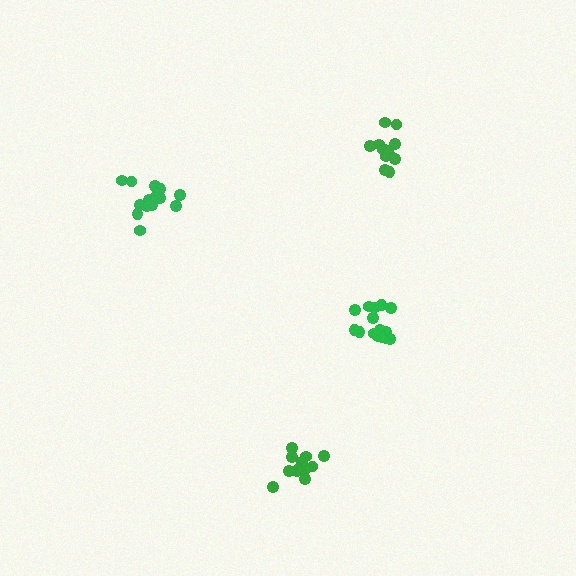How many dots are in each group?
Group 1: 12 dots, Group 2: 15 dots, Group 3: 13 dots, Group 4: 14 dots (54 total).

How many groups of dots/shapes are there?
There are 4 groups.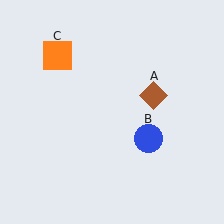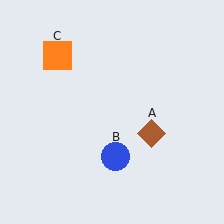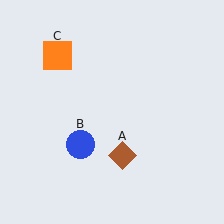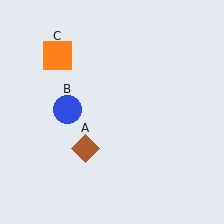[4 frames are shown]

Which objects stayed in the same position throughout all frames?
Orange square (object C) remained stationary.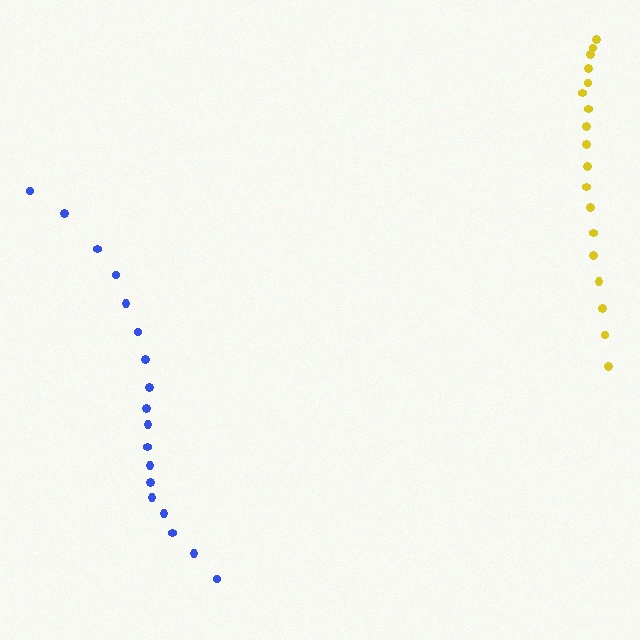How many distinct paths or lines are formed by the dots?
There are 2 distinct paths.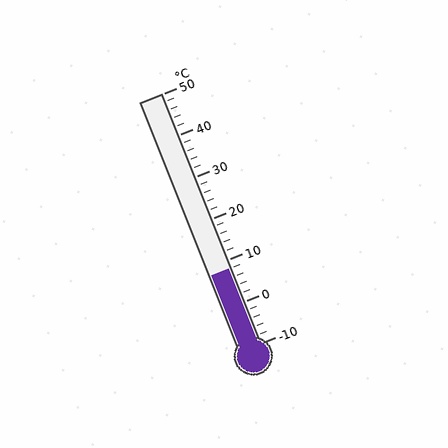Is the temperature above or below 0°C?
The temperature is above 0°C.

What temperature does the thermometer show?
The thermometer shows approximately 8°C.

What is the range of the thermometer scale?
The thermometer scale ranges from -10°C to 50°C.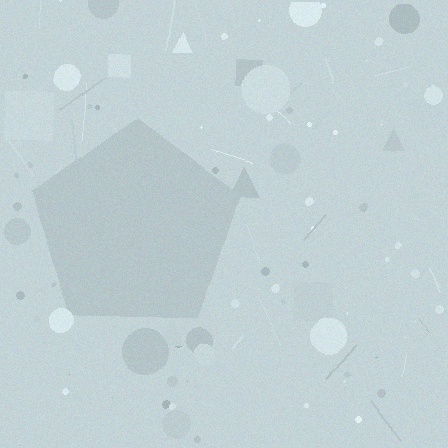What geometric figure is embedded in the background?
A pentagon is embedded in the background.